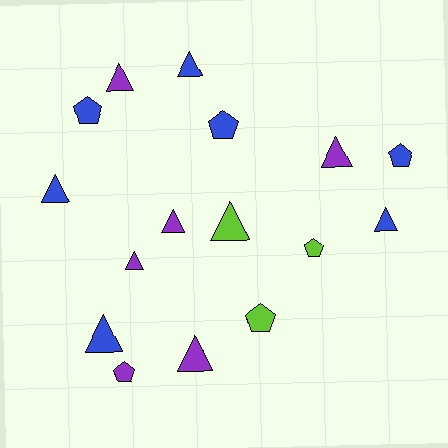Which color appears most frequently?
Blue, with 7 objects.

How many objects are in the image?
There are 16 objects.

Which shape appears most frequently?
Triangle, with 10 objects.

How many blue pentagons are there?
There are 3 blue pentagons.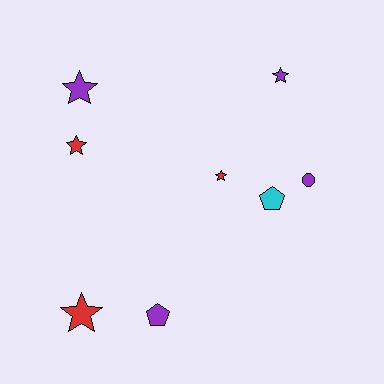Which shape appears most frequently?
Star, with 5 objects.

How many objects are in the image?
There are 8 objects.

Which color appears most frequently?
Purple, with 4 objects.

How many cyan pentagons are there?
There is 1 cyan pentagon.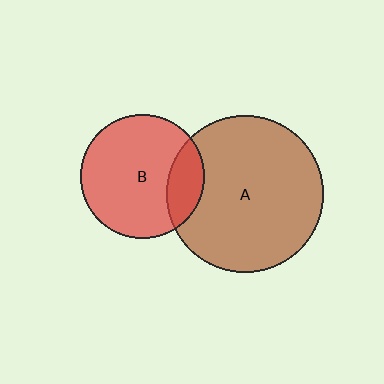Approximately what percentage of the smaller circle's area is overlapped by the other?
Approximately 20%.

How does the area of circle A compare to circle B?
Approximately 1.6 times.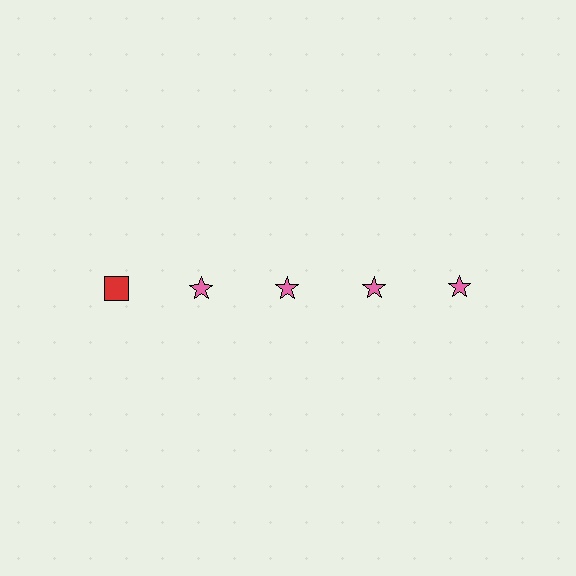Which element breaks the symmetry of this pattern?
The red square in the top row, leftmost column breaks the symmetry. All other shapes are pink stars.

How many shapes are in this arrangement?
There are 5 shapes arranged in a grid pattern.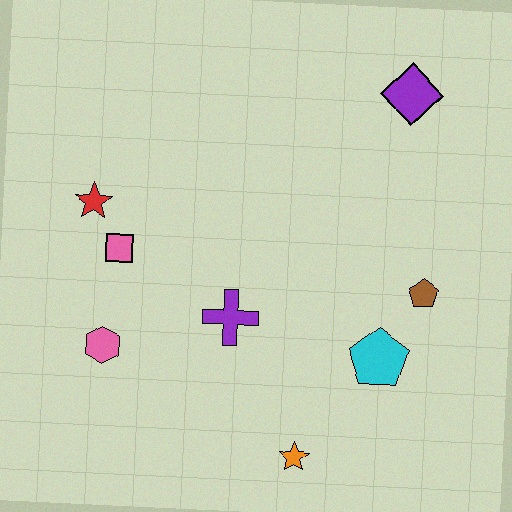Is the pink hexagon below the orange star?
No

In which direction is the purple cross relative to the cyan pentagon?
The purple cross is to the left of the cyan pentagon.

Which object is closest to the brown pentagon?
The cyan pentagon is closest to the brown pentagon.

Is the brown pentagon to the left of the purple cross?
No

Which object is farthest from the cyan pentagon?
The red star is farthest from the cyan pentagon.